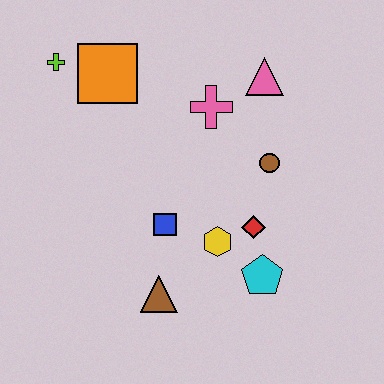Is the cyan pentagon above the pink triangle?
No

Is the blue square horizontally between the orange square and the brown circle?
Yes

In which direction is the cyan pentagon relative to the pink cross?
The cyan pentagon is below the pink cross.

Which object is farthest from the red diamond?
The lime cross is farthest from the red diamond.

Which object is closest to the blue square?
The yellow hexagon is closest to the blue square.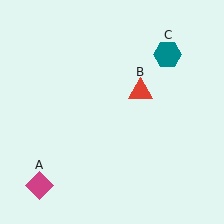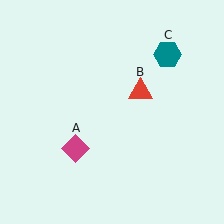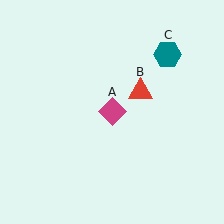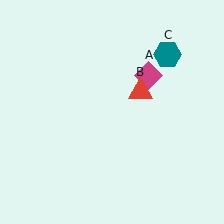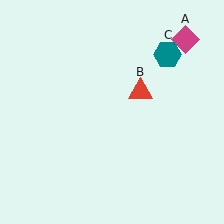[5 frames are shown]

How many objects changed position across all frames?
1 object changed position: magenta diamond (object A).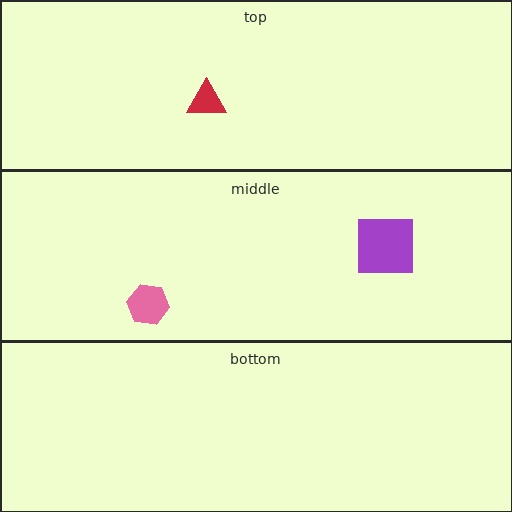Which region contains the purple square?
The middle region.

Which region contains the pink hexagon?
The middle region.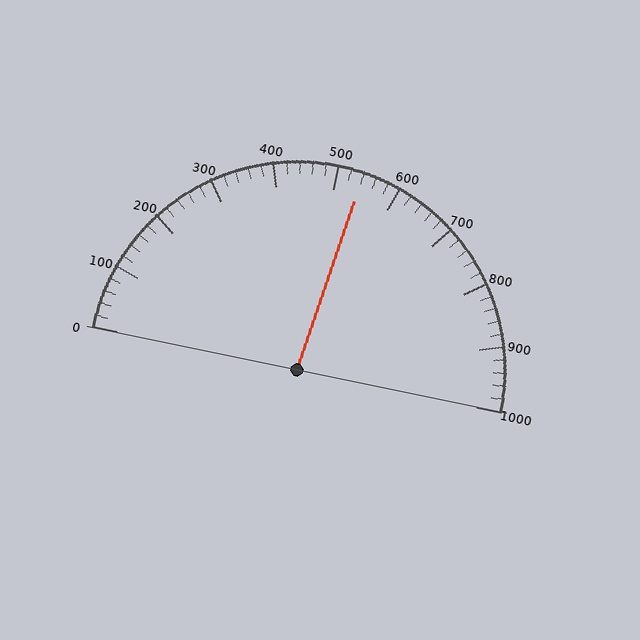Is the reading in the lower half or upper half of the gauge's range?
The reading is in the upper half of the range (0 to 1000).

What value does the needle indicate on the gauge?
The needle indicates approximately 540.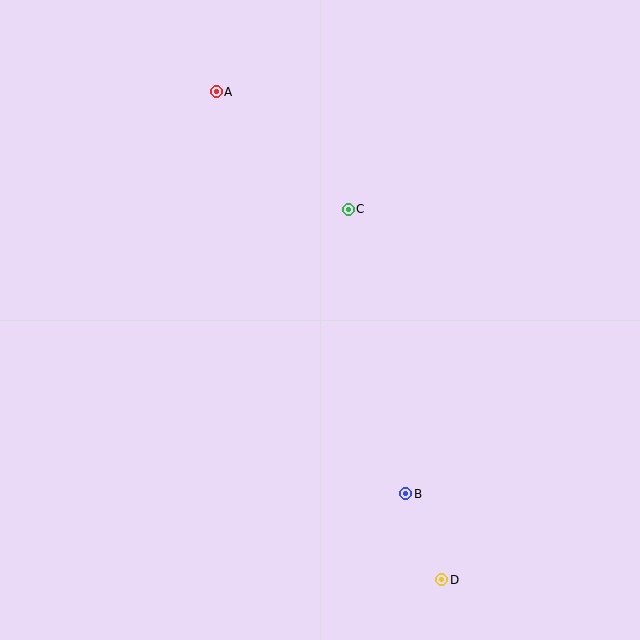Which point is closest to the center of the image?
Point C at (348, 209) is closest to the center.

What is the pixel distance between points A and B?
The distance between A and B is 444 pixels.